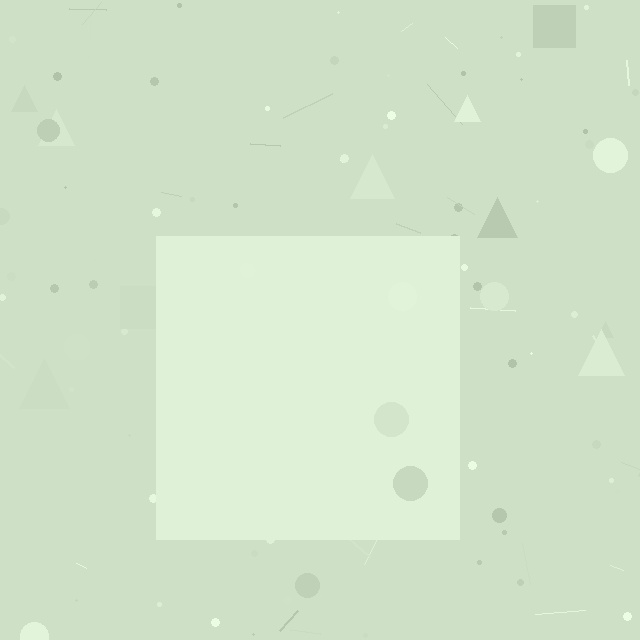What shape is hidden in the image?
A square is hidden in the image.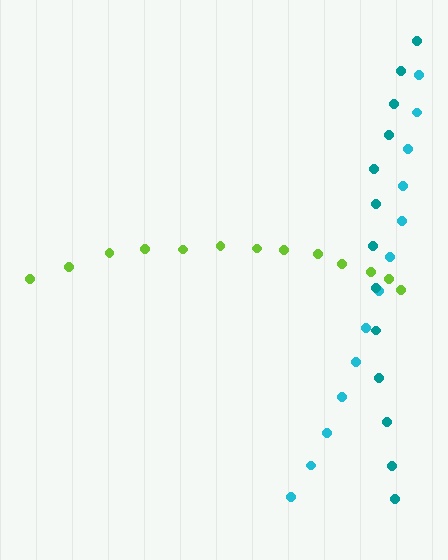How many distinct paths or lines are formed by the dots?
There are 3 distinct paths.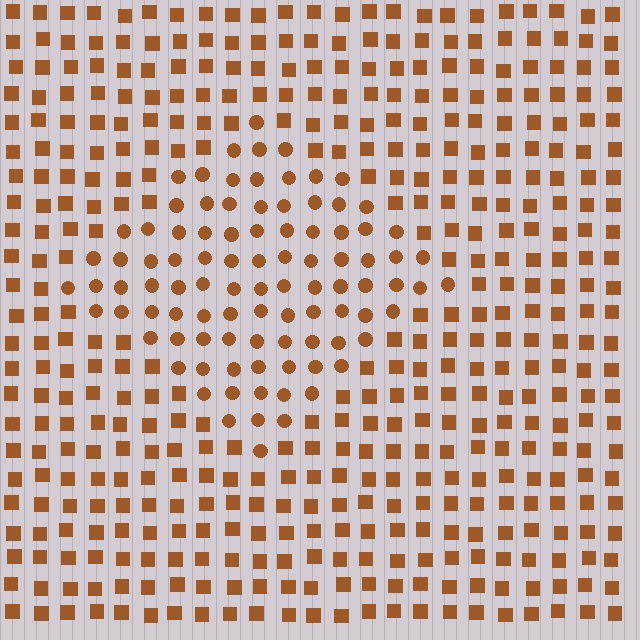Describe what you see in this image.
The image is filled with small brown elements arranged in a uniform grid. A diamond-shaped region contains circles, while the surrounding area contains squares. The boundary is defined purely by the change in element shape.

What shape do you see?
I see a diamond.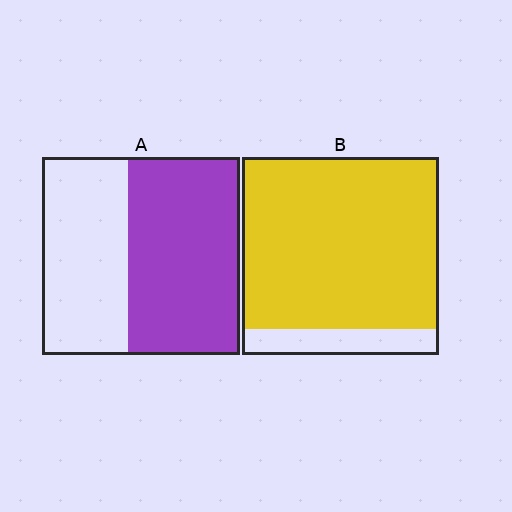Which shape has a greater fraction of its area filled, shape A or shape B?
Shape B.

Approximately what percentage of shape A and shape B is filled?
A is approximately 55% and B is approximately 85%.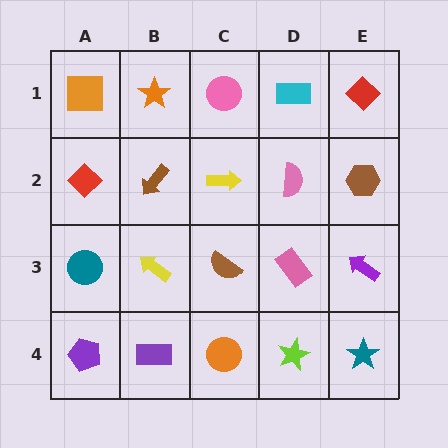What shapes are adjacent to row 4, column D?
A pink rectangle (row 3, column D), an orange circle (row 4, column C), a teal star (row 4, column E).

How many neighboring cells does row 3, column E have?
3.